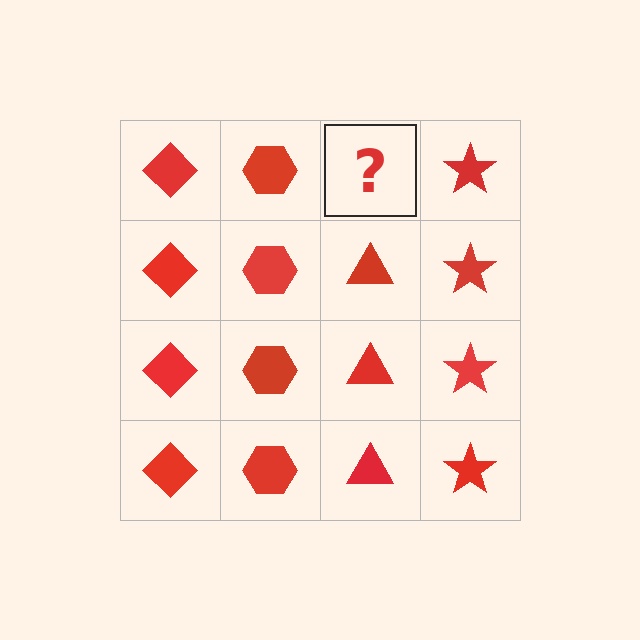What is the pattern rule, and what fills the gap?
The rule is that each column has a consistent shape. The gap should be filled with a red triangle.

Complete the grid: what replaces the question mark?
The question mark should be replaced with a red triangle.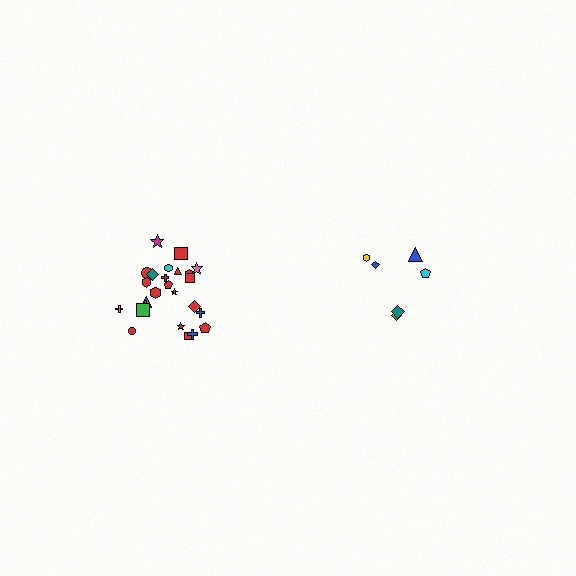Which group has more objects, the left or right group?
The left group.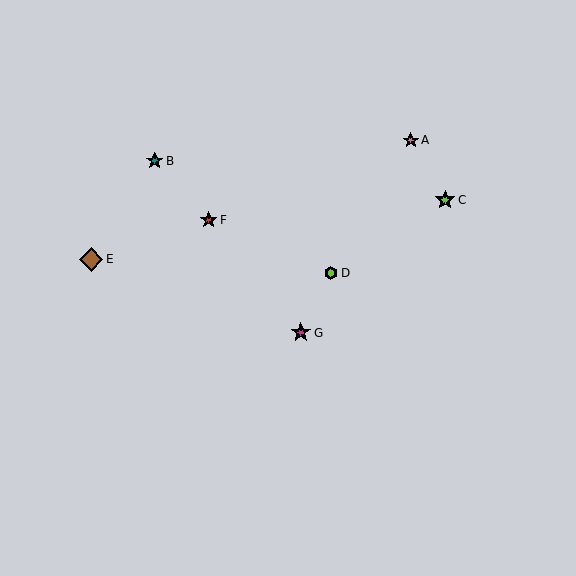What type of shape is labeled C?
Shape C is a lime star.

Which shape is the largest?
The brown diamond (labeled E) is the largest.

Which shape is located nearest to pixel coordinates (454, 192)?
The lime star (labeled C) at (445, 200) is nearest to that location.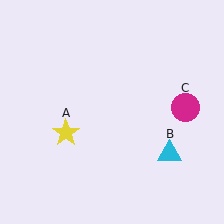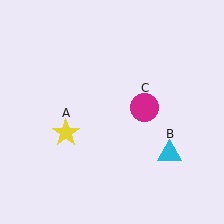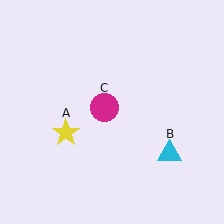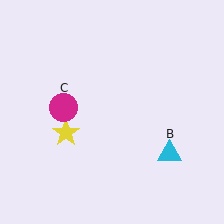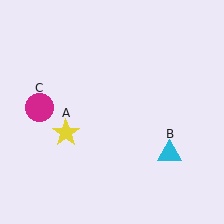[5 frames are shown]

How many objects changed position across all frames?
1 object changed position: magenta circle (object C).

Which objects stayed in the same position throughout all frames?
Yellow star (object A) and cyan triangle (object B) remained stationary.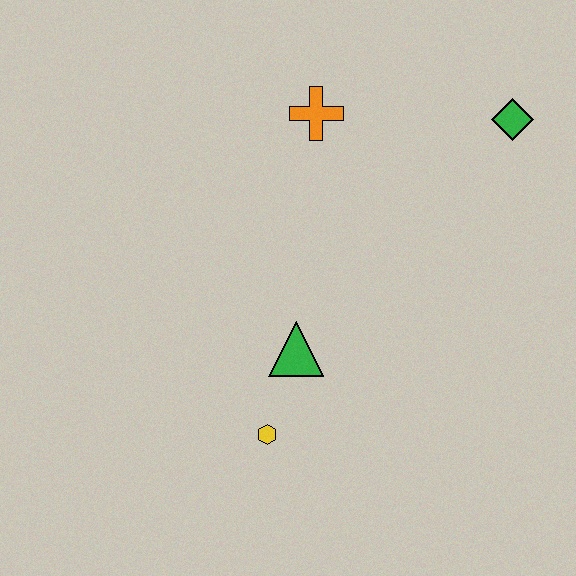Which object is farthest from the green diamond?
The yellow hexagon is farthest from the green diamond.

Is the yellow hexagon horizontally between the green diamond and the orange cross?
No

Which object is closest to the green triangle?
The yellow hexagon is closest to the green triangle.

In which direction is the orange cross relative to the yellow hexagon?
The orange cross is above the yellow hexagon.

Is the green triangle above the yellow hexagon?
Yes